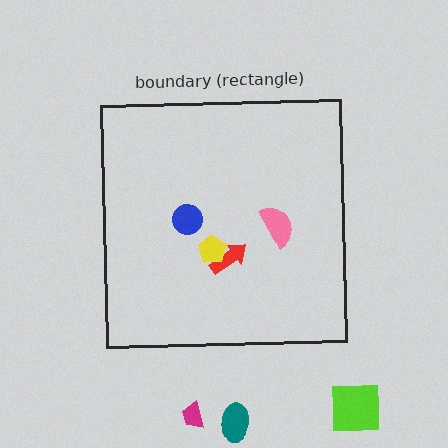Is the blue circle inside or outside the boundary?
Inside.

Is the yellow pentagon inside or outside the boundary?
Inside.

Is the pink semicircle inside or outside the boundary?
Inside.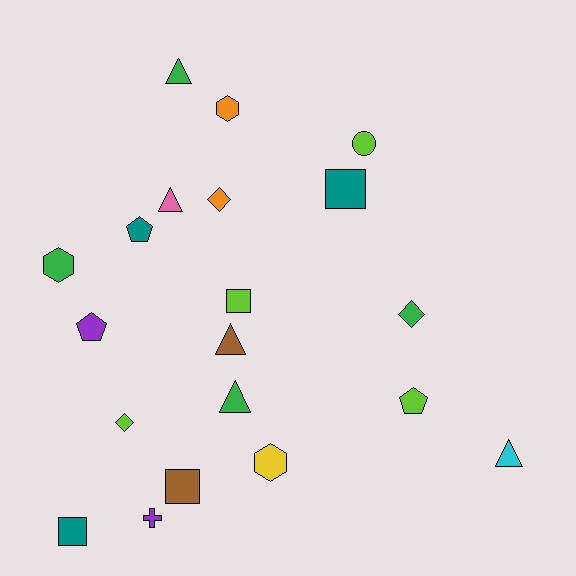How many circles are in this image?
There is 1 circle.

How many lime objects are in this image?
There are 4 lime objects.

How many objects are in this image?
There are 20 objects.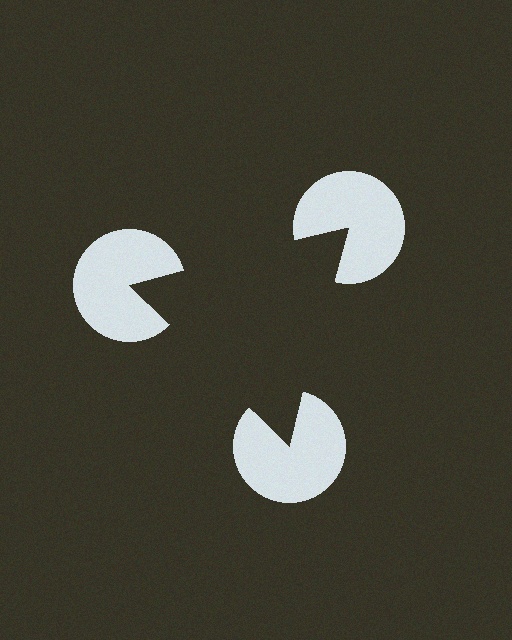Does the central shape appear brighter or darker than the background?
It typically appears slightly darker than the background, even though no actual brightness change is drawn.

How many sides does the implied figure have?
3 sides.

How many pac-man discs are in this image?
There are 3 — one at each vertex of the illusory triangle.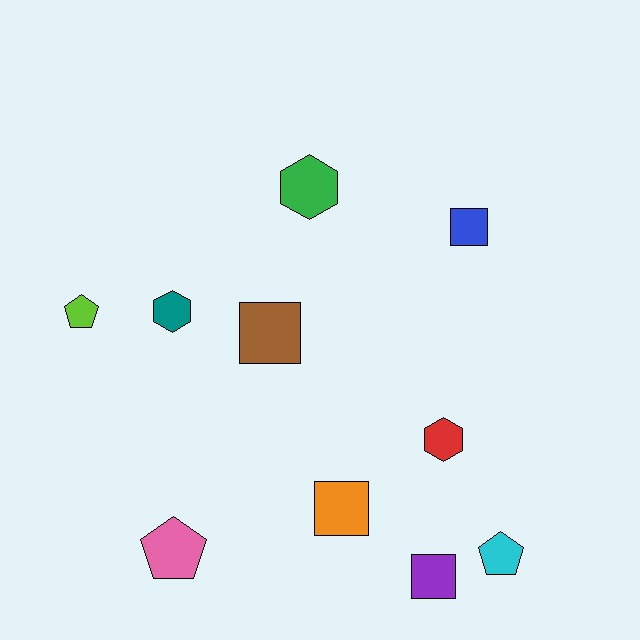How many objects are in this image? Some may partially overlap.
There are 10 objects.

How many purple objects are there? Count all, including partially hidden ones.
There is 1 purple object.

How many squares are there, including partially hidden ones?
There are 4 squares.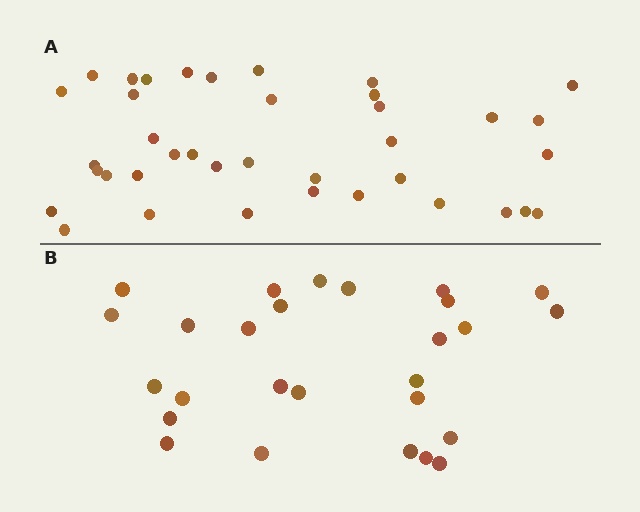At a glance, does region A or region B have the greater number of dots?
Region A (the top region) has more dots.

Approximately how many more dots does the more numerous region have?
Region A has roughly 12 or so more dots than region B.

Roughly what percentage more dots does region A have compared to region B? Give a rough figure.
About 40% more.